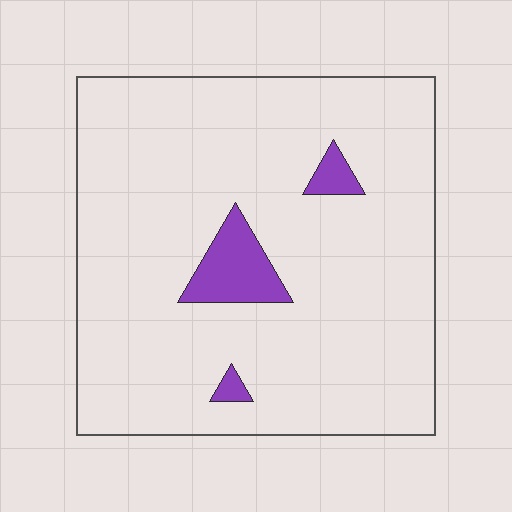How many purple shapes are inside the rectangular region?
3.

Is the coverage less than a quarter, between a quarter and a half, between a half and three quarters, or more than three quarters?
Less than a quarter.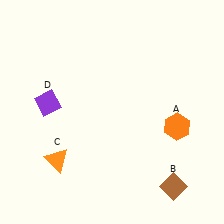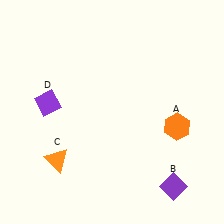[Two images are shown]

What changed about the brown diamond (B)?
In Image 1, B is brown. In Image 2, it changed to purple.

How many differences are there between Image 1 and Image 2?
There is 1 difference between the two images.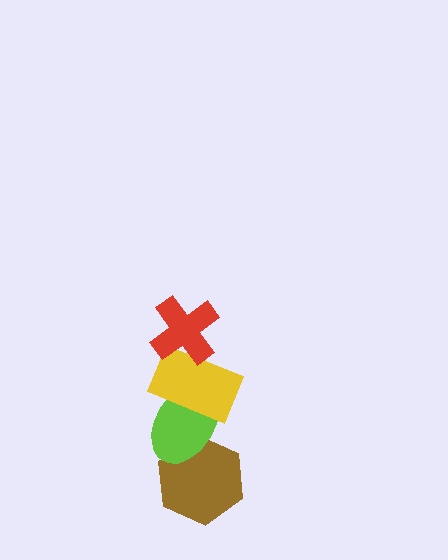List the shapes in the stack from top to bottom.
From top to bottom: the red cross, the yellow rectangle, the lime ellipse, the brown hexagon.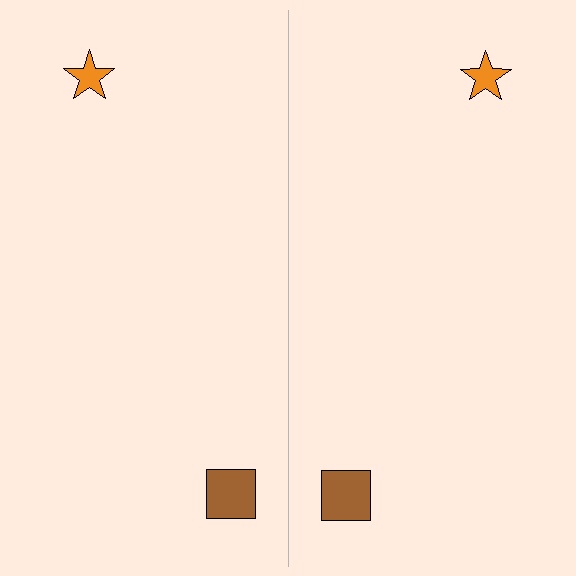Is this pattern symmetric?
Yes, this pattern has bilateral (reflection) symmetry.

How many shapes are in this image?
There are 4 shapes in this image.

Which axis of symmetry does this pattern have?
The pattern has a vertical axis of symmetry running through the center of the image.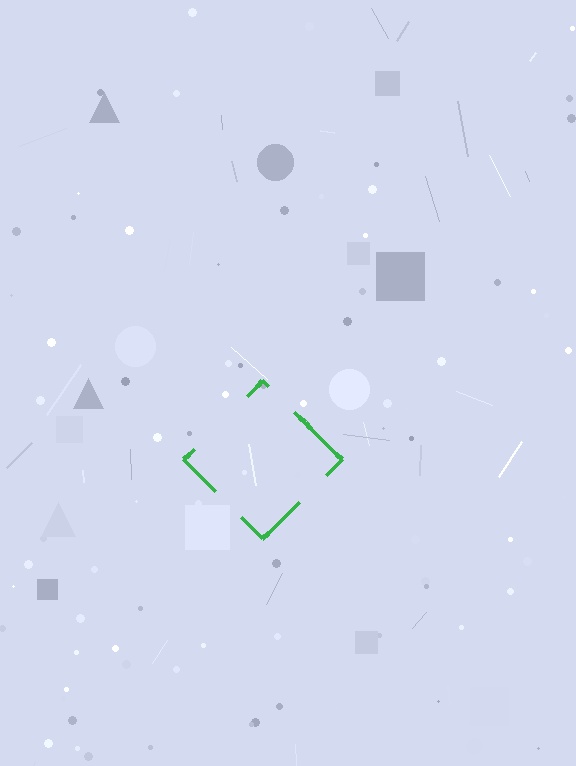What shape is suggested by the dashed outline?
The dashed outline suggests a diamond.